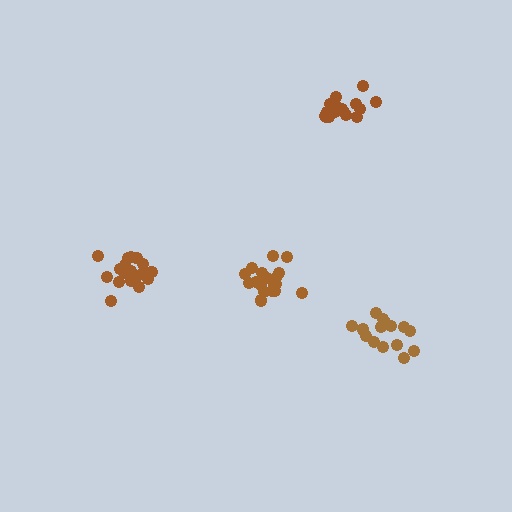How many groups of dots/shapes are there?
There are 4 groups.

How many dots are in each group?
Group 1: 18 dots, Group 2: 18 dots, Group 3: 16 dots, Group 4: 15 dots (67 total).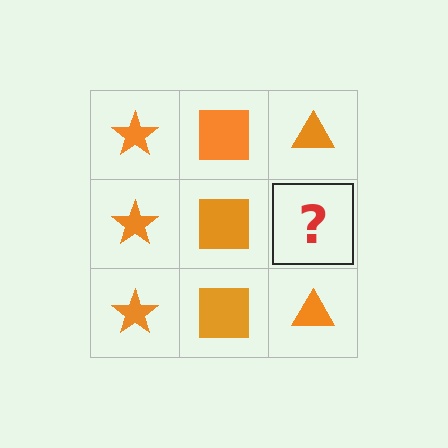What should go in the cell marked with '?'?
The missing cell should contain an orange triangle.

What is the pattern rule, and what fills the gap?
The rule is that each column has a consistent shape. The gap should be filled with an orange triangle.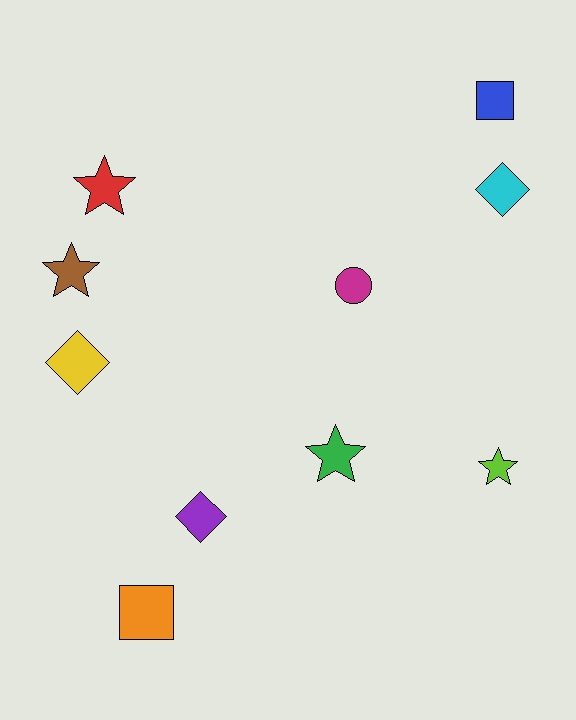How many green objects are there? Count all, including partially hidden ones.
There is 1 green object.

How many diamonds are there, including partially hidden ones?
There are 3 diamonds.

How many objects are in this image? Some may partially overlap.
There are 10 objects.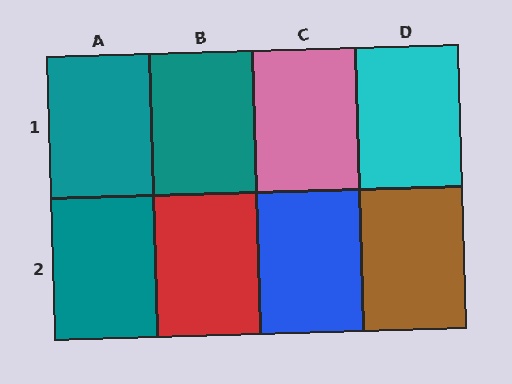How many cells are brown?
1 cell is brown.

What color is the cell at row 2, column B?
Red.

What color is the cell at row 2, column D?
Brown.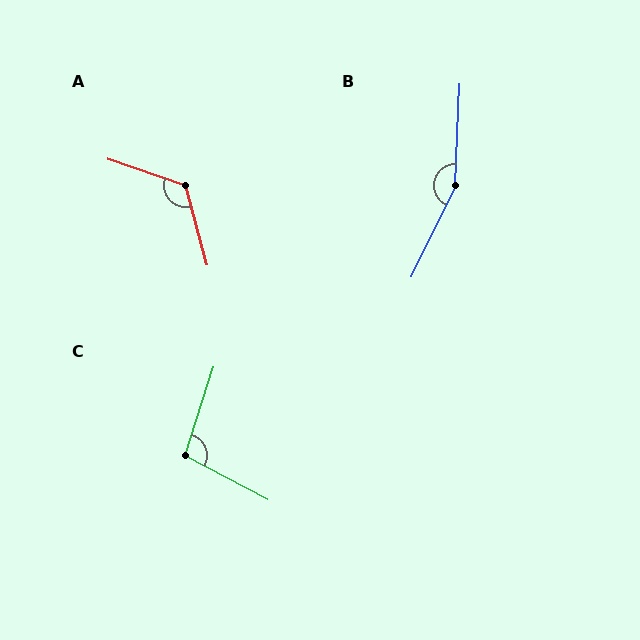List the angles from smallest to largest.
C (100°), A (124°), B (156°).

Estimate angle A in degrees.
Approximately 124 degrees.